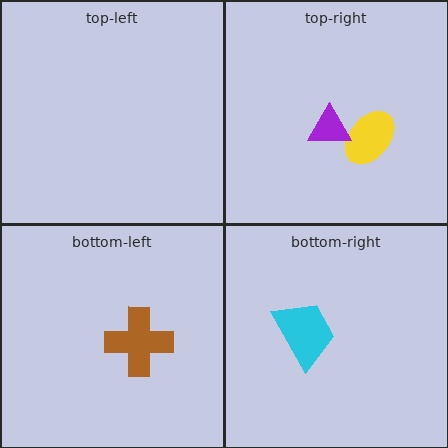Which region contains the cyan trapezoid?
The bottom-right region.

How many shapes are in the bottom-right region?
1.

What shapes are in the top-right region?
The yellow ellipse, the purple triangle.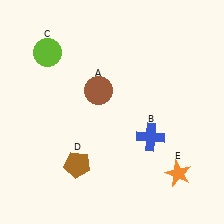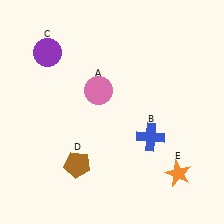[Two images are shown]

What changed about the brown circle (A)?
In Image 1, A is brown. In Image 2, it changed to pink.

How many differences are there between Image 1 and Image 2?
There are 2 differences between the two images.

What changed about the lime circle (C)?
In Image 1, C is lime. In Image 2, it changed to purple.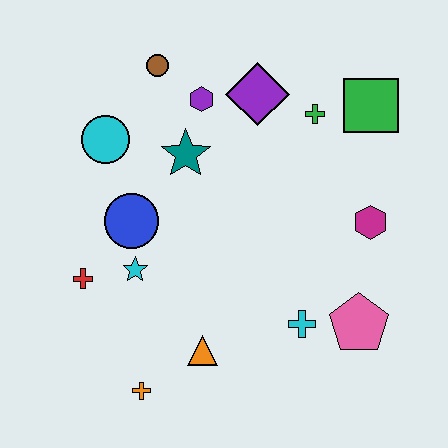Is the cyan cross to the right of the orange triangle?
Yes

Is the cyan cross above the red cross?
No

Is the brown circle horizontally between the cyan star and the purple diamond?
Yes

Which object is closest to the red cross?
The cyan star is closest to the red cross.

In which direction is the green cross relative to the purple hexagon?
The green cross is to the right of the purple hexagon.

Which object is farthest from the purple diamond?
The orange cross is farthest from the purple diamond.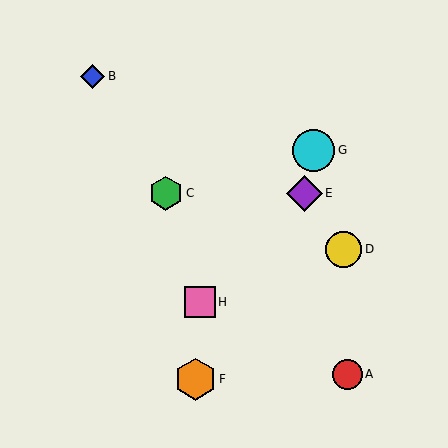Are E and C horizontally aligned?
Yes, both are at y≈193.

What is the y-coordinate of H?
Object H is at y≈302.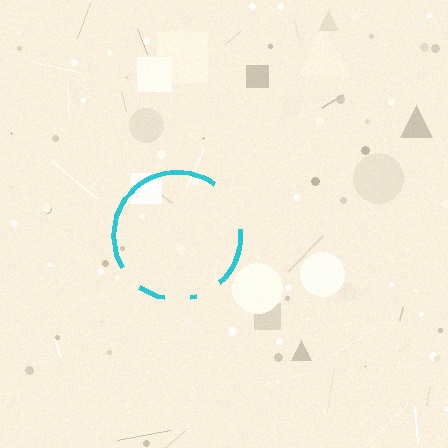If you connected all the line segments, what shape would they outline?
They would outline a circle.